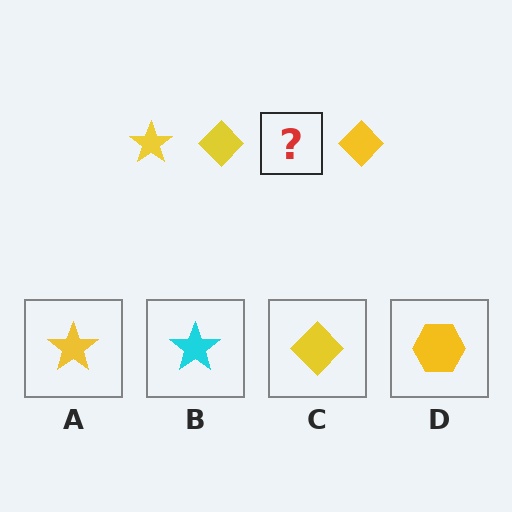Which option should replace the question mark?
Option A.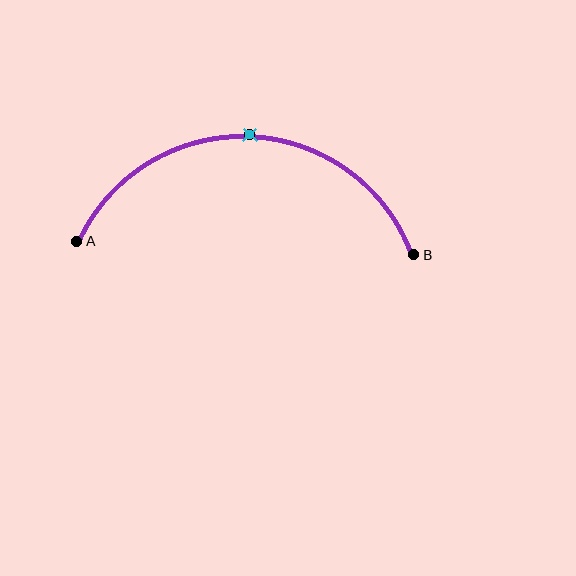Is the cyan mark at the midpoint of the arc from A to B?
Yes. The cyan mark lies on the arc at equal arc-length from both A and B — it is the arc midpoint.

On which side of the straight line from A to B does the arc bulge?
The arc bulges above the straight line connecting A and B.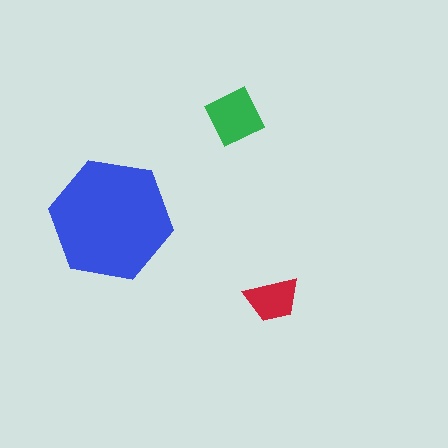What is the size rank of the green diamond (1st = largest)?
2nd.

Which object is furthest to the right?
The red trapezoid is rightmost.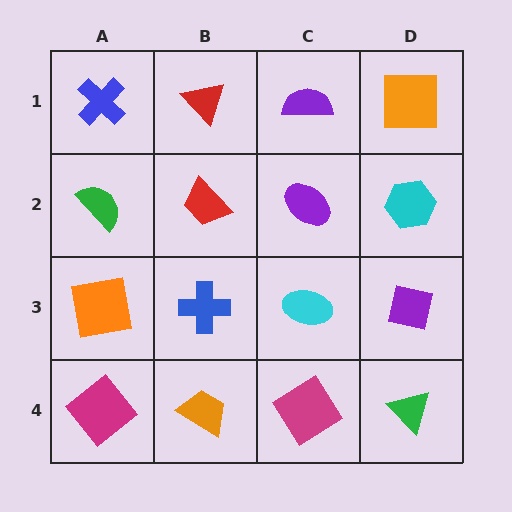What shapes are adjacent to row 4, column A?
An orange square (row 3, column A), an orange trapezoid (row 4, column B).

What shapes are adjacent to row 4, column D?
A purple square (row 3, column D), a magenta diamond (row 4, column C).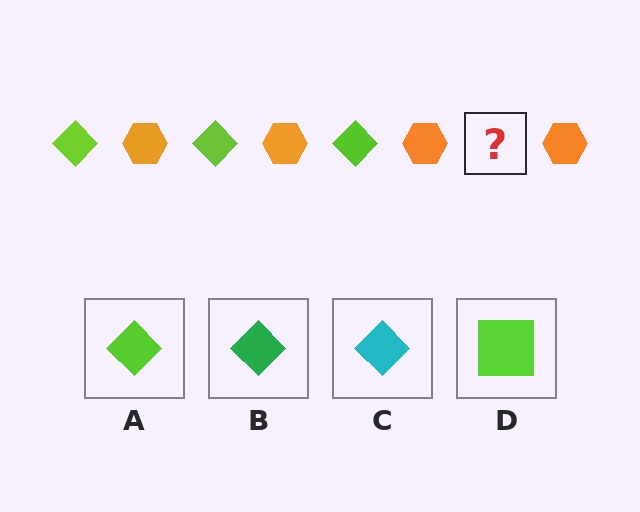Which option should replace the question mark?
Option A.